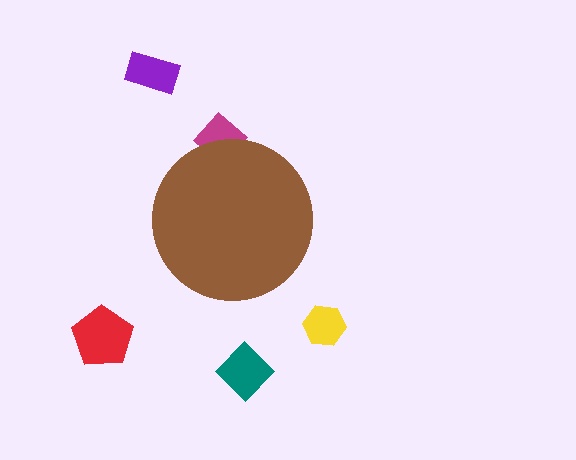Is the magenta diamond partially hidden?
Yes, the magenta diamond is partially hidden behind the brown circle.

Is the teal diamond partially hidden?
No, the teal diamond is fully visible.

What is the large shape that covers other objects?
A brown circle.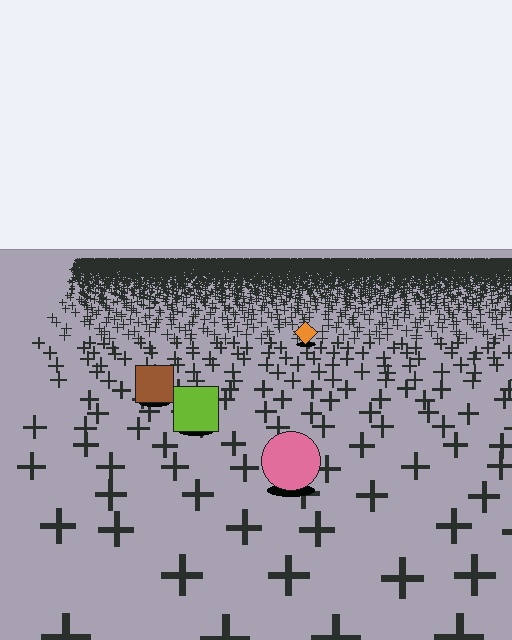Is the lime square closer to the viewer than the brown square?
Yes. The lime square is closer — you can tell from the texture gradient: the ground texture is coarser near it.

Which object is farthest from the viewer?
The orange diamond is farthest from the viewer. It appears smaller and the ground texture around it is denser.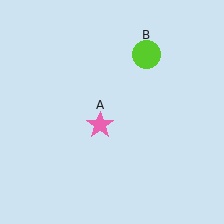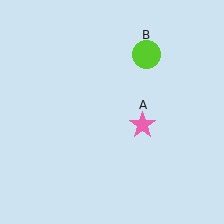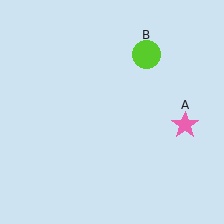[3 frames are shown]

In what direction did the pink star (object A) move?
The pink star (object A) moved right.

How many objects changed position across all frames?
1 object changed position: pink star (object A).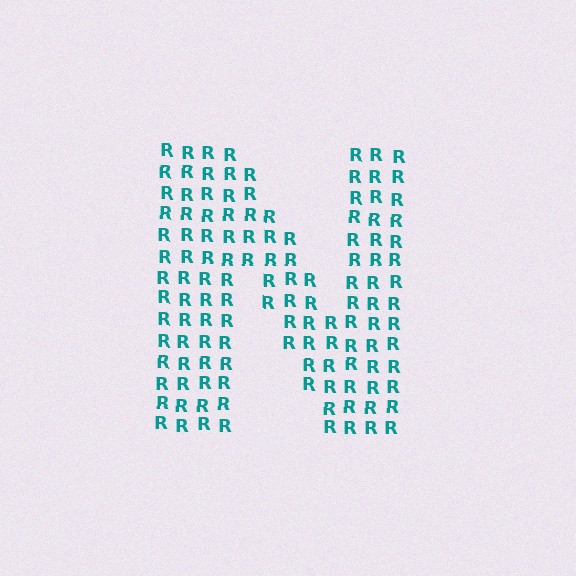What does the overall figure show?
The overall figure shows the letter N.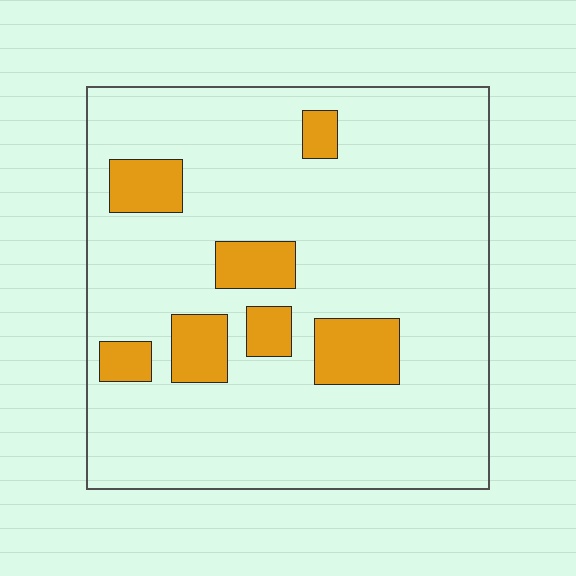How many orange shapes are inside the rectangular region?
7.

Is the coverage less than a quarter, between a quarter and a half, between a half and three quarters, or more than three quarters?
Less than a quarter.